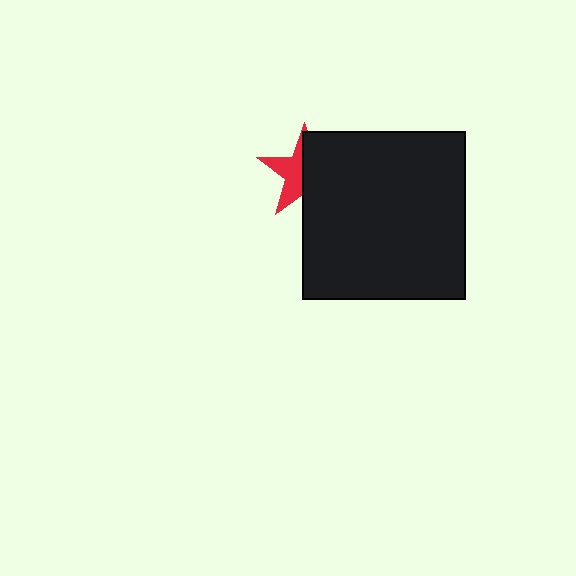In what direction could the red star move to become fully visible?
The red star could move left. That would shift it out from behind the black rectangle entirely.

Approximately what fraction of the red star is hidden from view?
Roughly 56% of the red star is hidden behind the black rectangle.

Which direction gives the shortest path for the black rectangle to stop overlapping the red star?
Moving right gives the shortest separation.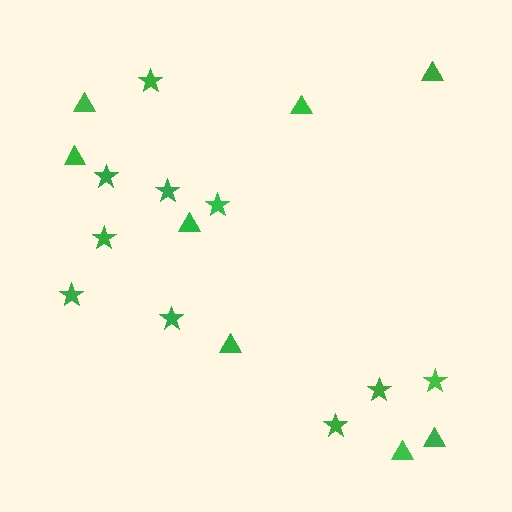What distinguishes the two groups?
There are 2 groups: one group of triangles (8) and one group of stars (10).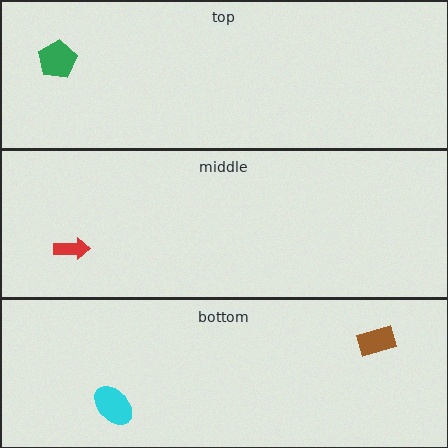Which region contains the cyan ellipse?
The bottom region.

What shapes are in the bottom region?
The brown rectangle, the cyan ellipse.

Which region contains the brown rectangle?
The bottom region.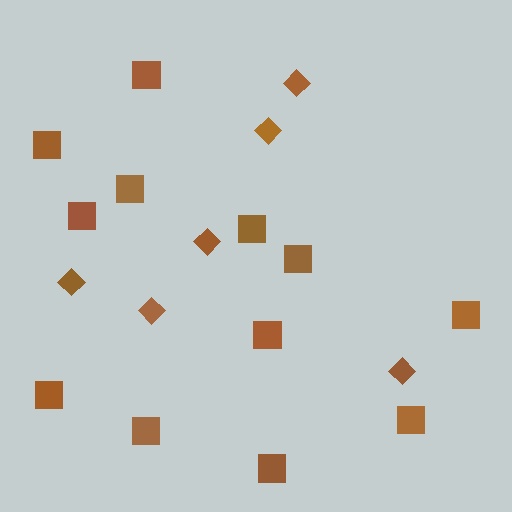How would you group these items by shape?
There are 2 groups: one group of diamonds (6) and one group of squares (12).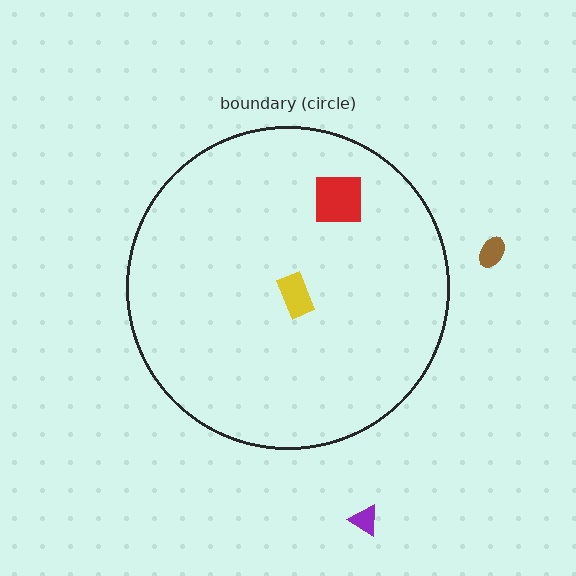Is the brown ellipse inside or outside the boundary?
Outside.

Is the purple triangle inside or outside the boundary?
Outside.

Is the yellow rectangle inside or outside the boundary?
Inside.